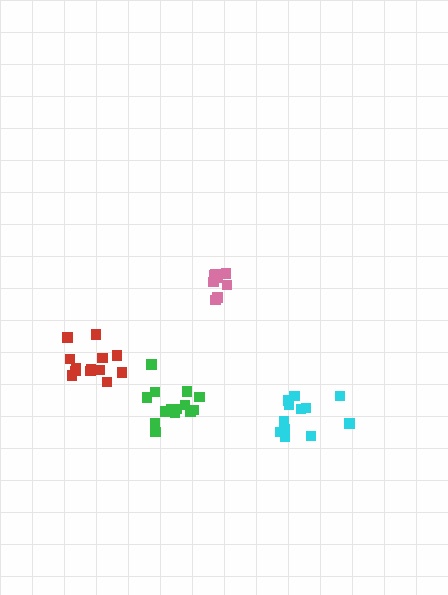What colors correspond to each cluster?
The clusters are colored: cyan, red, pink, green.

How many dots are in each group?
Group 1: 12 dots, Group 2: 13 dots, Group 3: 9 dots, Group 4: 14 dots (48 total).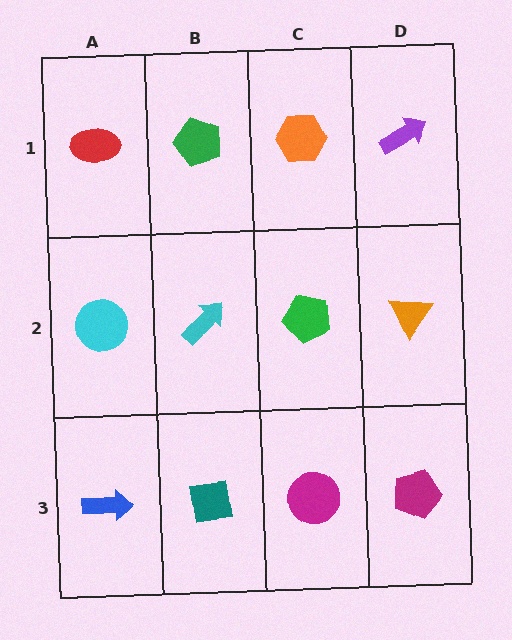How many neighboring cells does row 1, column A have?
2.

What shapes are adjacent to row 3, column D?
An orange triangle (row 2, column D), a magenta circle (row 3, column C).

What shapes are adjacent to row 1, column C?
A green pentagon (row 2, column C), a green pentagon (row 1, column B), a purple arrow (row 1, column D).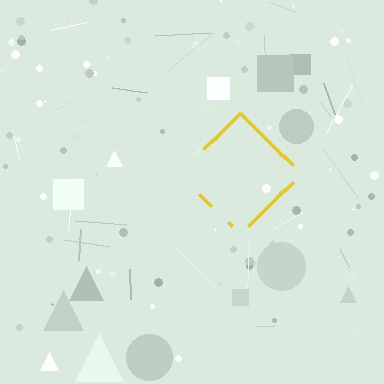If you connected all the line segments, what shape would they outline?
They would outline a diamond.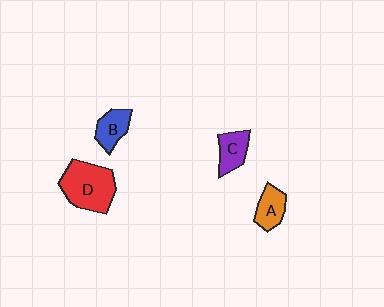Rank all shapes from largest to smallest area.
From largest to smallest: D (red), C (purple), B (blue), A (orange).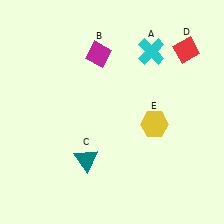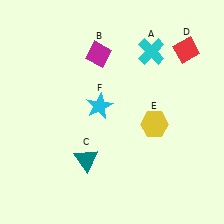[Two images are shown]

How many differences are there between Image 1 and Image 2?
There is 1 difference between the two images.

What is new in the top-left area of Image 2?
A cyan star (F) was added in the top-left area of Image 2.